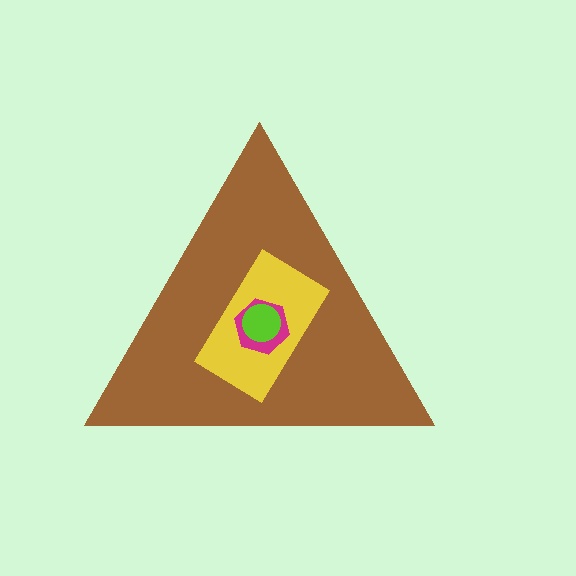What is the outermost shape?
The brown triangle.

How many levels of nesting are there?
4.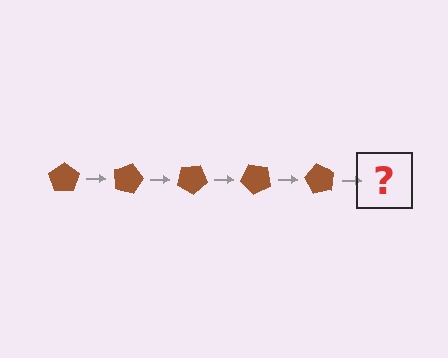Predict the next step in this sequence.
The next step is a brown pentagon rotated 75 degrees.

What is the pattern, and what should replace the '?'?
The pattern is that the pentagon rotates 15 degrees each step. The '?' should be a brown pentagon rotated 75 degrees.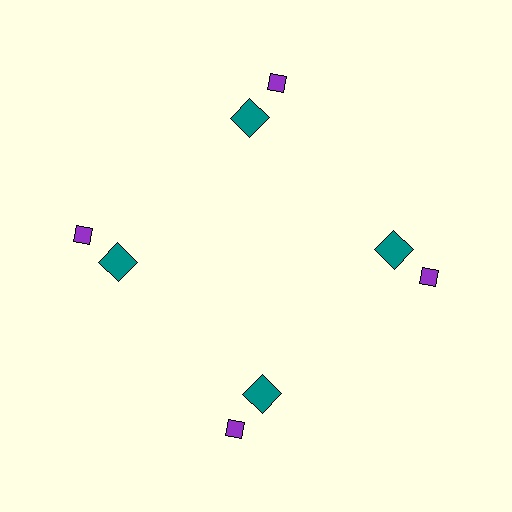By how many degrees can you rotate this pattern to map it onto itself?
The pattern maps onto itself every 90 degrees of rotation.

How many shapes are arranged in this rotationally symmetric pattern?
There are 8 shapes, arranged in 4 groups of 2.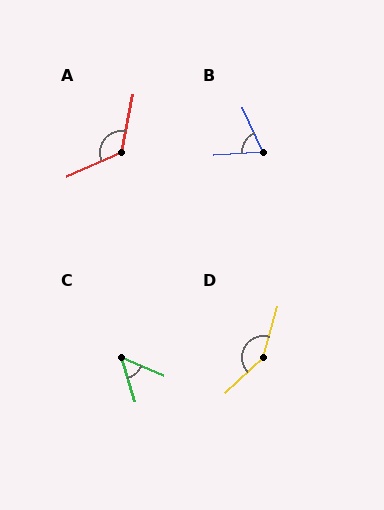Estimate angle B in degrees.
Approximately 69 degrees.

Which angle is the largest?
D, at approximately 149 degrees.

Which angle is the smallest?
C, at approximately 50 degrees.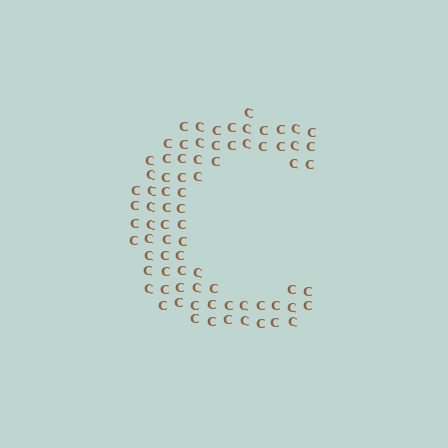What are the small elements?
The small elements are letter C's.